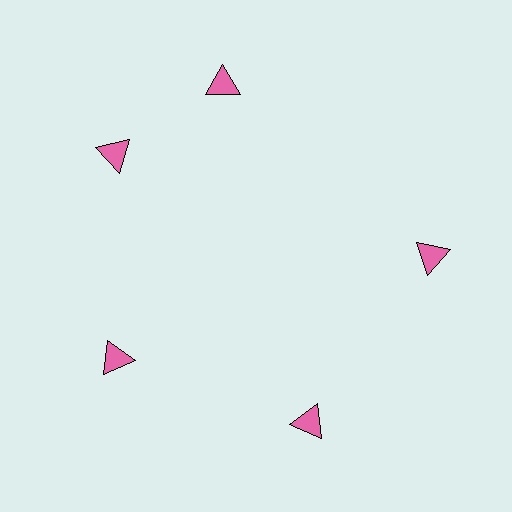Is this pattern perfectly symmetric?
No. The 5 pink triangles are arranged in a ring, but one element near the 1 o'clock position is rotated out of alignment along the ring, breaking the 5-fold rotational symmetry.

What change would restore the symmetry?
The symmetry would be restored by rotating it back into even spacing with its neighbors so that all 5 triangles sit at equal angles and equal distance from the center.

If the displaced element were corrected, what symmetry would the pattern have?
It would have 5-fold rotational symmetry — the pattern would map onto itself every 72 degrees.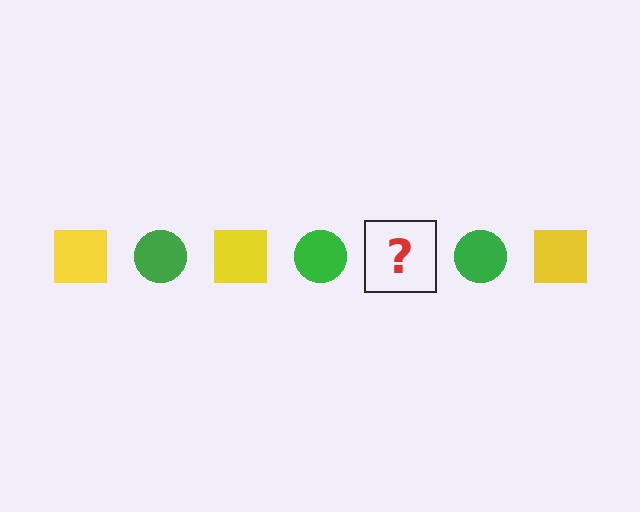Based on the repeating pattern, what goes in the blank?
The blank should be a yellow square.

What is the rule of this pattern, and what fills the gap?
The rule is that the pattern alternates between yellow square and green circle. The gap should be filled with a yellow square.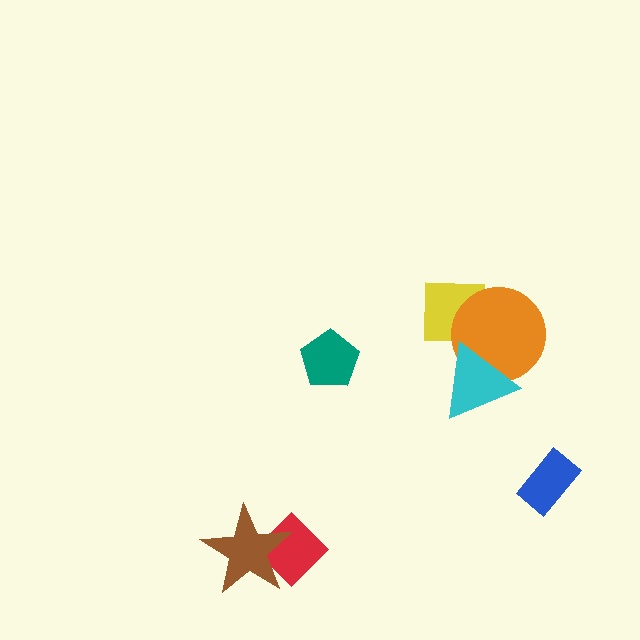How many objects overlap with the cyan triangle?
1 object overlaps with the cyan triangle.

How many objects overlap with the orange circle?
2 objects overlap with the orange circle.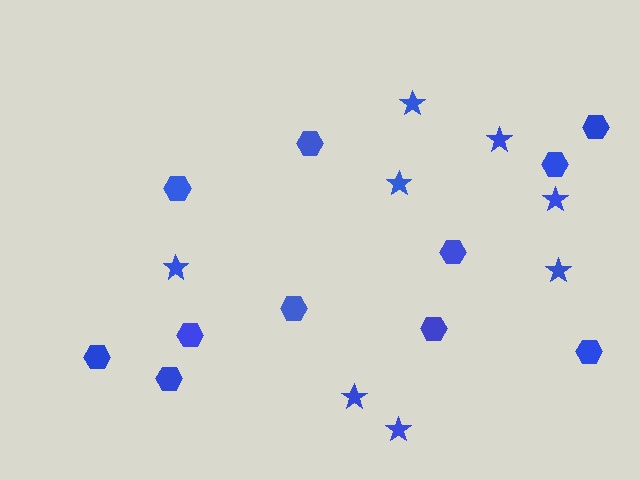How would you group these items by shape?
There are 2 groups: one group of hexagons (11) and one group of stars (8).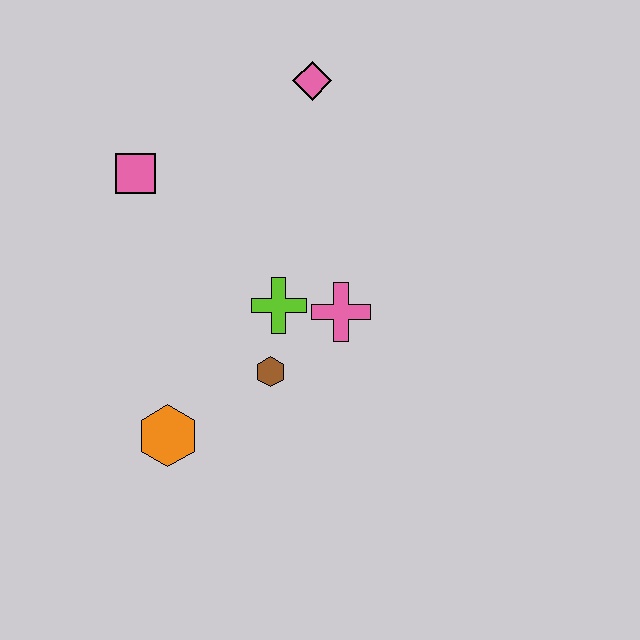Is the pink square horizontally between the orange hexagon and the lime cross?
No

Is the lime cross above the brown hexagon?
Yes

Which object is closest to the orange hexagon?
The brown hexagon is closest to the orange hexagon.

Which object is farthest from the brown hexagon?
The pink diamond is farthest from the brown hexagon.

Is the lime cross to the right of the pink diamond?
No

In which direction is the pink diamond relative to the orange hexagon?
The pink diamond is above the orange hexagon.